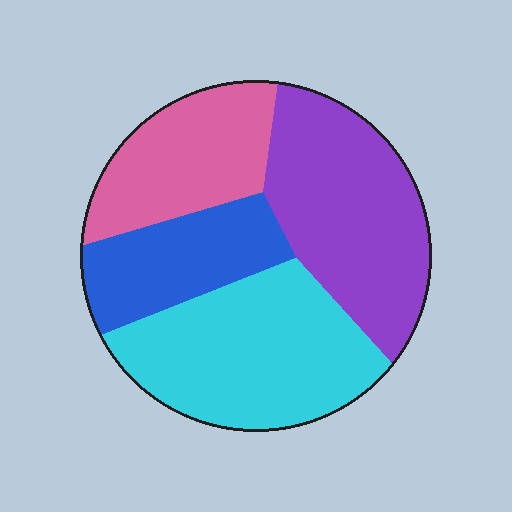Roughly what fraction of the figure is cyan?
Cyan takes up about one third (1/3) of the figure.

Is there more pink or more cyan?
Cyan.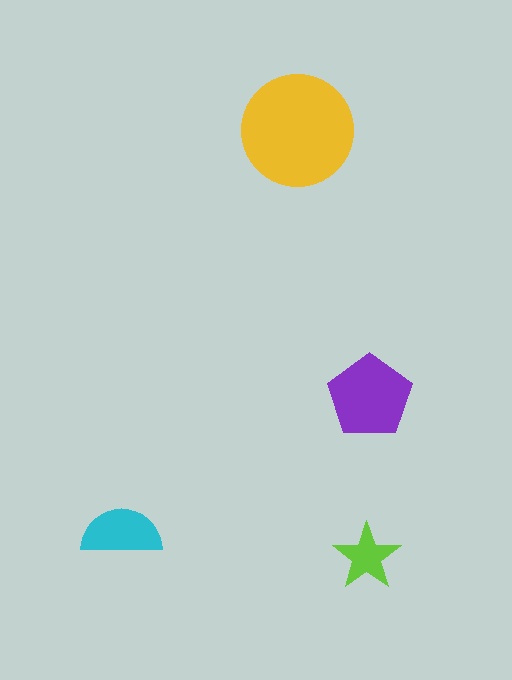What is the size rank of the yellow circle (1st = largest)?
1st.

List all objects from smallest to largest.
The lime star, the cyan semicircle, the purple pentagon, the yellow circle.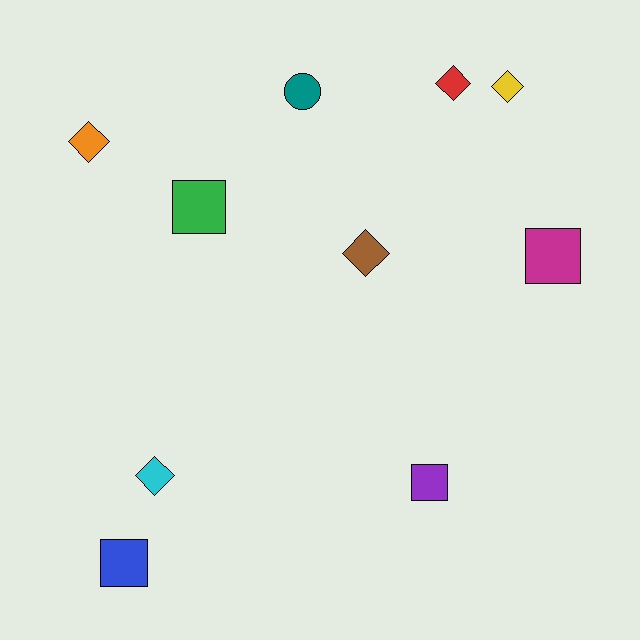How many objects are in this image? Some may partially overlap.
There are 10 objects.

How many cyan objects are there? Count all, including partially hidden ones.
There is 1 cyan object.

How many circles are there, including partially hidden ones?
There is 1 circle.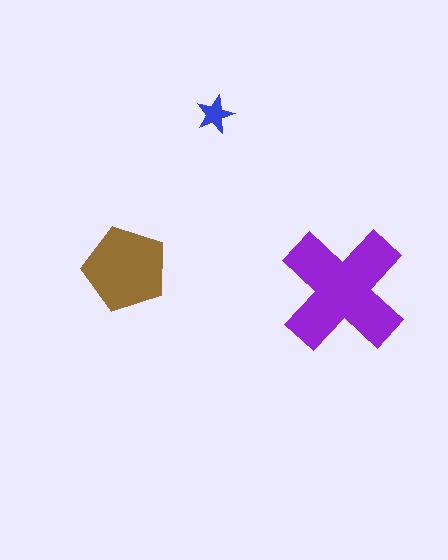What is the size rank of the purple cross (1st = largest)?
1st.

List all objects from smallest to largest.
The blue star, the brown pentagon, the purple cross.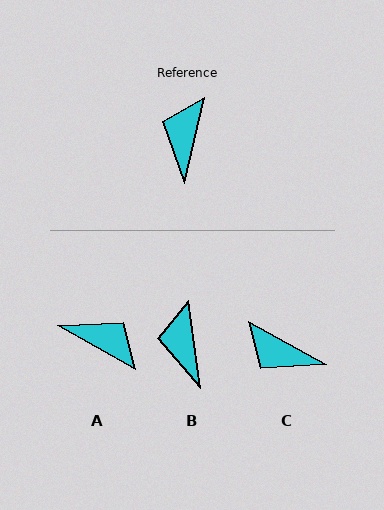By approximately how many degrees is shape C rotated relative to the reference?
Approximately 74 degrees counter-clockwise.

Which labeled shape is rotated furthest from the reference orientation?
A, about 106 degrees away.